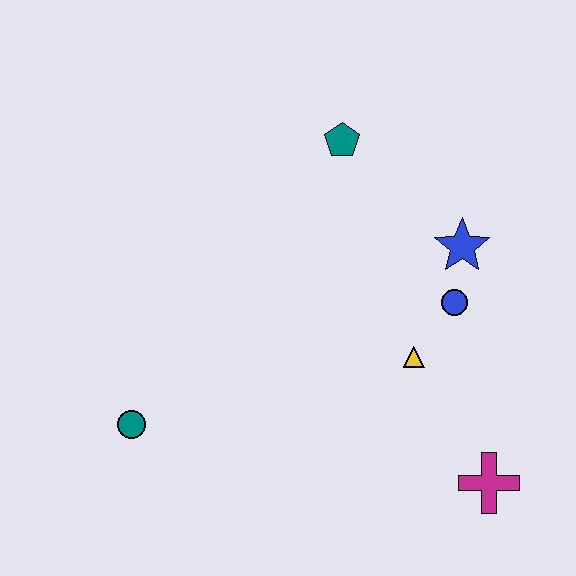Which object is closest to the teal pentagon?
The blue star is closest to the teal pentagon.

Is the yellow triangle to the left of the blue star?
Yes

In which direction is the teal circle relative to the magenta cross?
The teal circle is to the left of the magenta cross.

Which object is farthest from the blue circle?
The teal circle is farthest from the blue circle.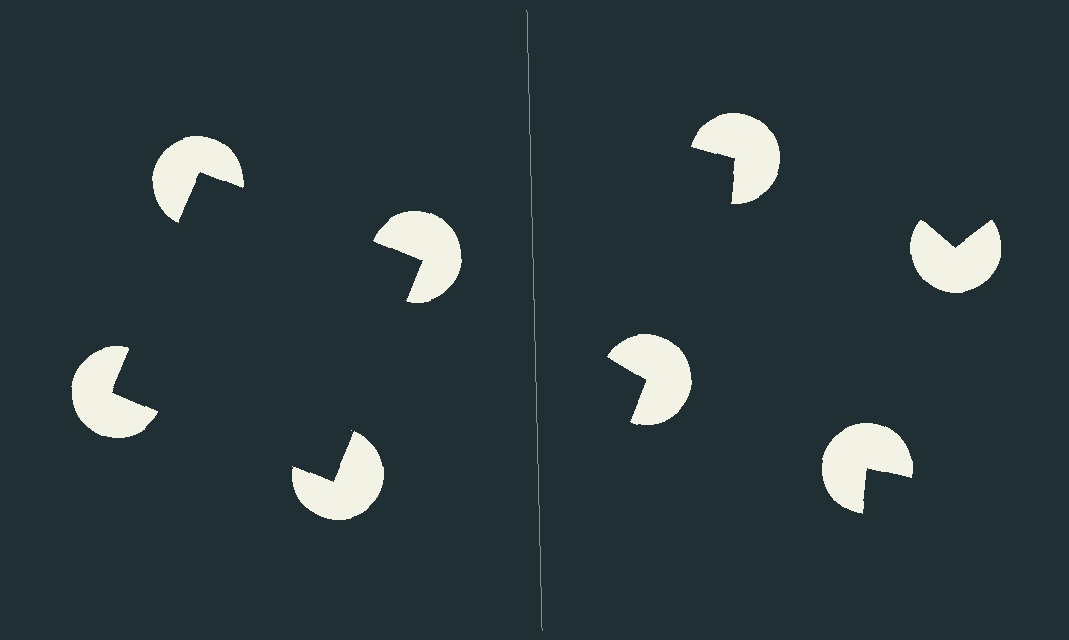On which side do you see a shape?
An illusory square appears on the left side. On the right side the wedge cuts are rotated, so no coherent shape forms.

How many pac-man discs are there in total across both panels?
8 — 4 on each side.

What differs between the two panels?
The pac-man discs are positioned identically on both sides; only the wedge orientations differ. On the left they align to a square; on the right they are misaligned.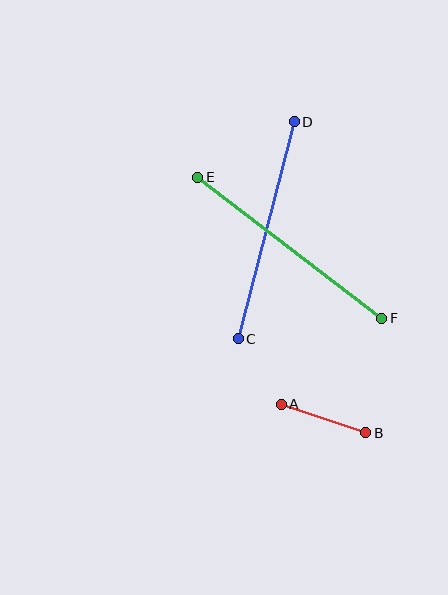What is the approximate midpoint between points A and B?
The midpoint is at approximately (323, 419) pixels.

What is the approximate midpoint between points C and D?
The midpoint is at approximately (266, 230) pixels.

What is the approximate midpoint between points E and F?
The midpoint is at approximately (290, 248) pixels.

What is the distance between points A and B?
The distance is approximately 89 pixels.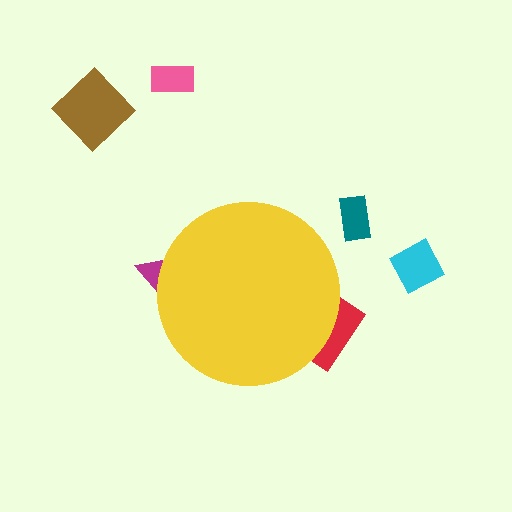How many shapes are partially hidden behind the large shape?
2 shapes are partially hidden.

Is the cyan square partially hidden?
No, the cyan square is fully visible.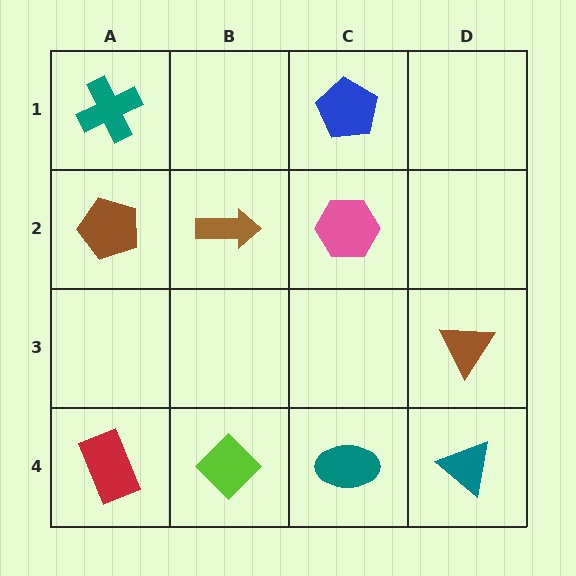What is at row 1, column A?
A teal cross.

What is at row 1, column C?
A blue pentagon.